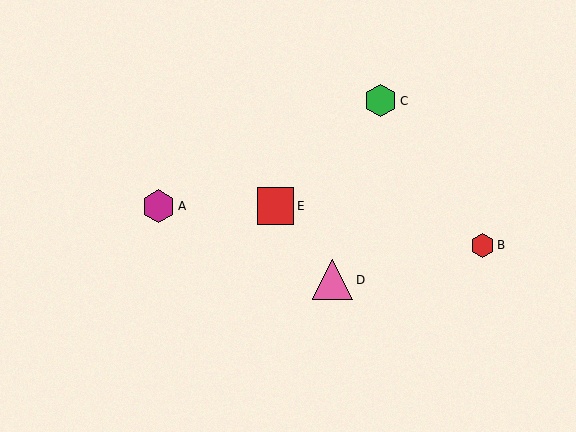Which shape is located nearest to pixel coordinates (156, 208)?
The magenta hexagon (labeled A) at (158, 206) is nearest to that location.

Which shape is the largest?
The pink triangle (labeled D) is the largest.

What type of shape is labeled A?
Shape A is a magenta hexagon.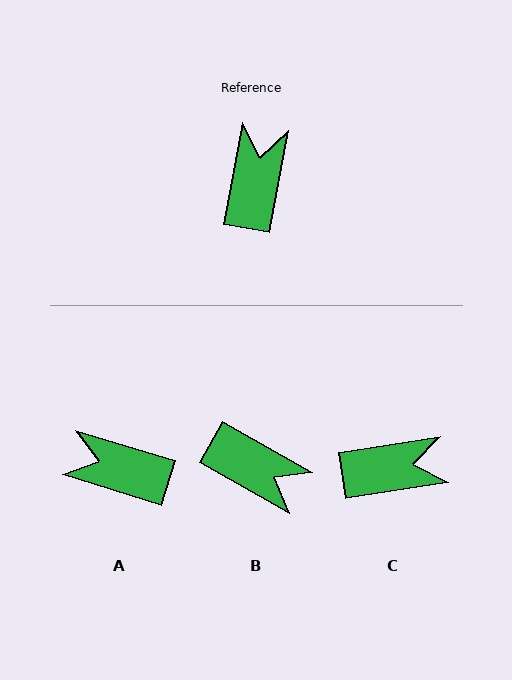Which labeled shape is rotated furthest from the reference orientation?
B, about 110 degrees away.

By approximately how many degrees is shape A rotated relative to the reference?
Approximately 83 degrees counter-clockwise.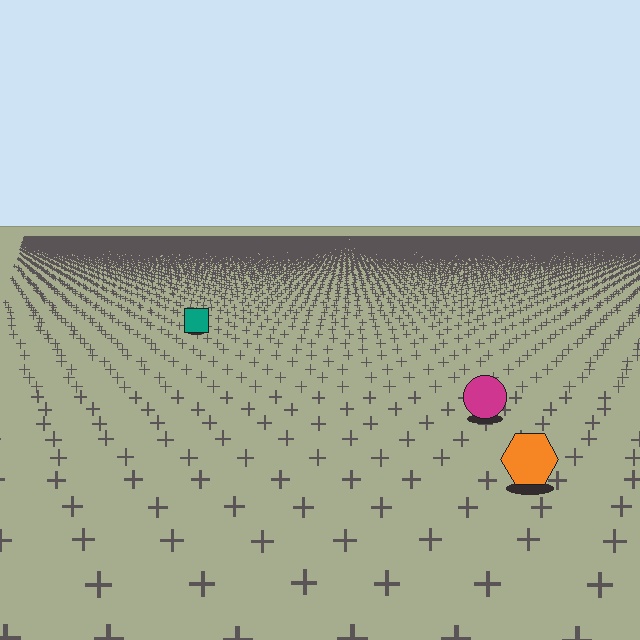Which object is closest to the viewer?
The orange hexagon is closest. The texture marks near it are larger and more spread out.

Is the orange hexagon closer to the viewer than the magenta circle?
Yes. The orange hexagon is closer — you can tell from the texture gradient: the ground texture is coarser near it.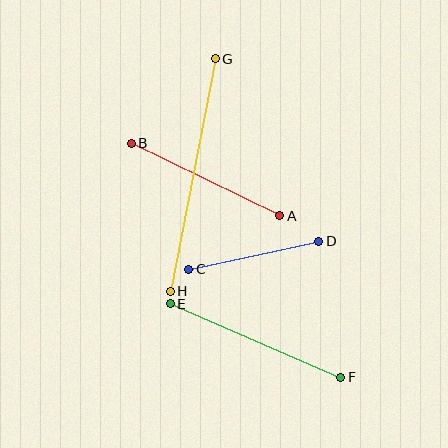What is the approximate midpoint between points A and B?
The midpoint is at approximately (205, 179) pixels.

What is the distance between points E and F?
The distance is approximately 185 pixels.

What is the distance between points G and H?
The distance is approximately 237 pixels.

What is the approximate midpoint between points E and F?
The midpoint is at approximately (256, 341) pixels.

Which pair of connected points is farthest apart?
Points G and H are farthest apart.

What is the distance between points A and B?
The distance is approximately 165 pixels.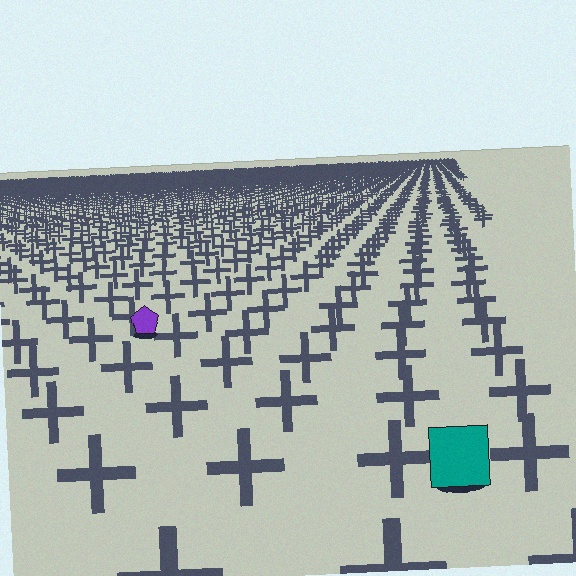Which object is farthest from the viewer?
The purple pentagon is farthest from the viewer. It appears smaller and the ground texture around it is denser.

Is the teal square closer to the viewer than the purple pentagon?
Yes. The teal square is closer — you can tell from the texture gradient: the ground texture is coarser near it.